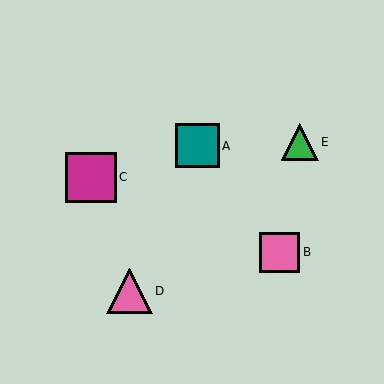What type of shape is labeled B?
Shape B is a pink square.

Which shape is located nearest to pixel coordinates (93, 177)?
The magenta square (labeled C) at (91, 177) is nearest to that location.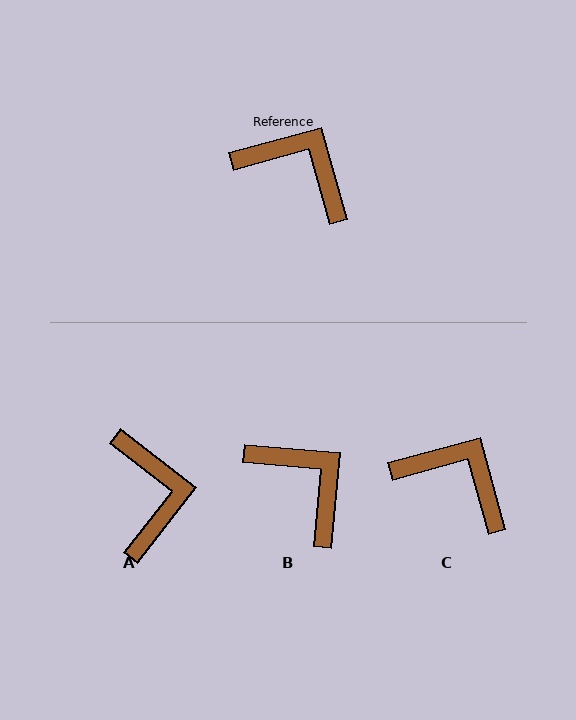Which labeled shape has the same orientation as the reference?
C.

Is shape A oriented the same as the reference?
No, it is off by about 53 degrees.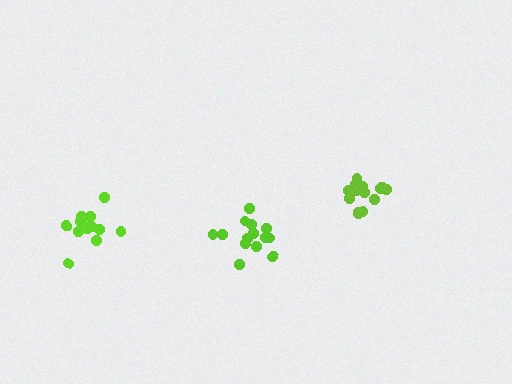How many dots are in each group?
Group 1: 16 dots, Group 2: 14 dots, Group 3: 14 dots (44 total).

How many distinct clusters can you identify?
There are 3 distinct clusters.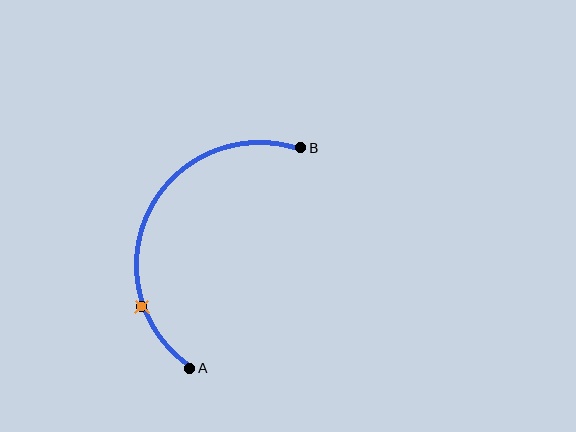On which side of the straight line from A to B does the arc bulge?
The arc bulges to the left of the straight line connecting A and B.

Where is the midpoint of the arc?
The arc midpoint is the point on the curve farthest from the straight line joining A and B. It sits to the left of that line.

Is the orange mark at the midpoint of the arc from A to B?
No. The orange mark lies on the arc but is closer to endpoint A. The arc midpoint would be at the point on the curve equidistant along the arc from both A and B.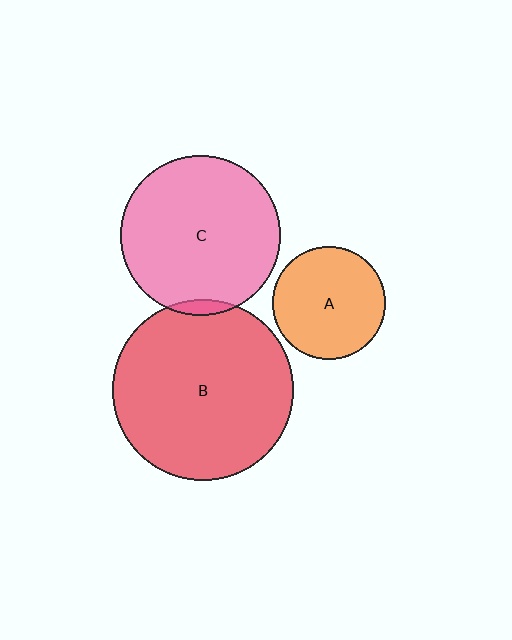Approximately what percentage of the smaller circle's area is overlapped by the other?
Approximately 5%.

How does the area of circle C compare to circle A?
Approximately 2.0 times.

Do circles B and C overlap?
Yes.